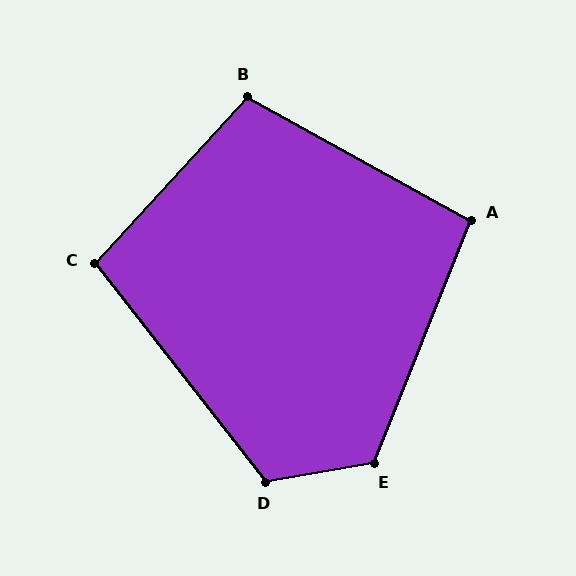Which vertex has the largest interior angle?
E, at approximately 122 degrees.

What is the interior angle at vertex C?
Approximately 99 degrees (obtuse).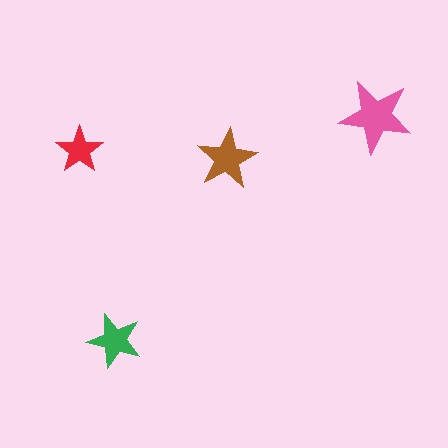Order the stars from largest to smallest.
the pink one, the brown one, the green one, the red one.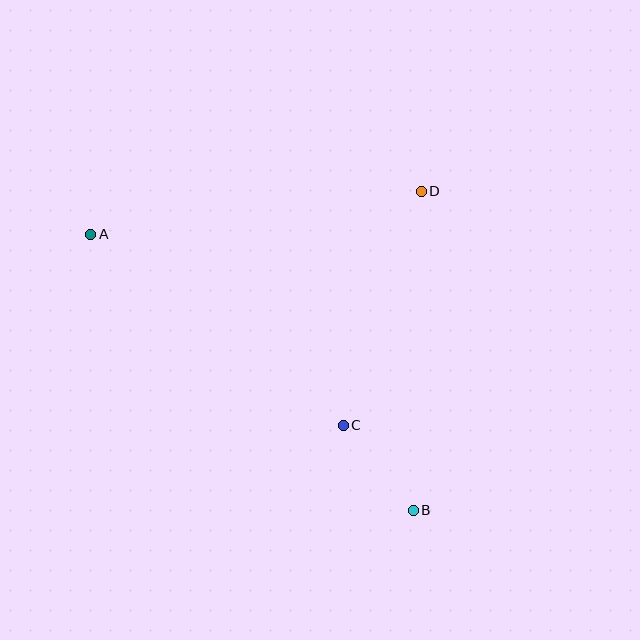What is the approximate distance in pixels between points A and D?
The distance between A and D is approximately 333 pixels.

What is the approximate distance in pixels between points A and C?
The distance between A and C is approximately 317 pixels.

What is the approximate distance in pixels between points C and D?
The distance between C and D is approximately 247 pixels.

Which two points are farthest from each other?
Points A and B are farthest from each other.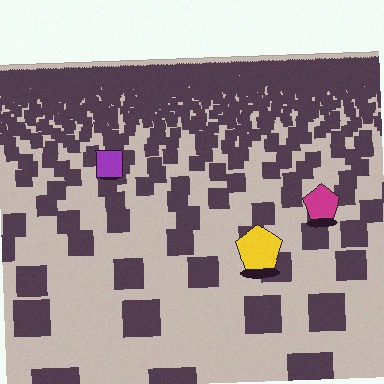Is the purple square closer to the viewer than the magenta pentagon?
No. The magenta pentagon is closer — you can tell from the texture gradient: the ground texture is coarser near it.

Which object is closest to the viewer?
The yellow pentagon is closest. The texture marks near it are larger and more spread out.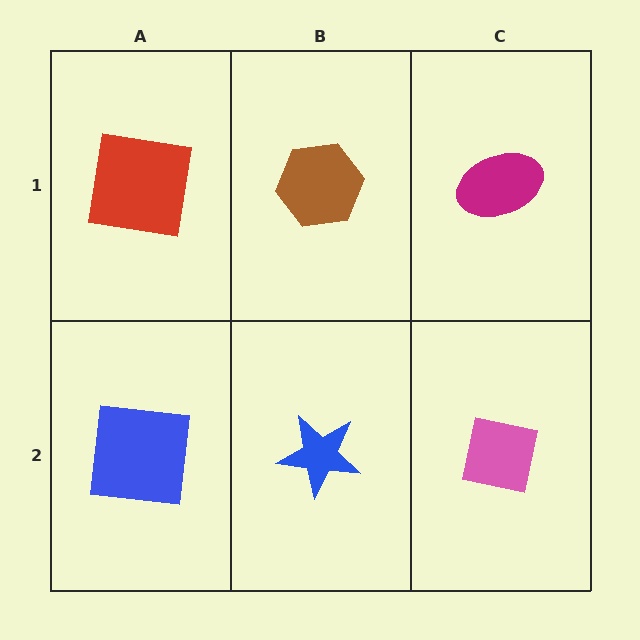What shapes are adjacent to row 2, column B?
A brown hexagon (row 1, column B), a blue square (row 2, column A), a pink square (row 2, column C).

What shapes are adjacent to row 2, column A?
A red square (row 1, column A), a blue star (row 2, column B).